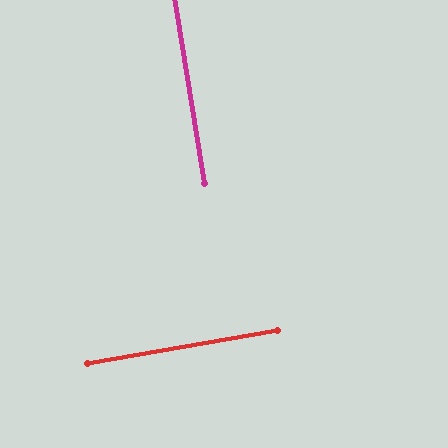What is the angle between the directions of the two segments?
Approximately 89 degrees.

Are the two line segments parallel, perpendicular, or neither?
Perpendicular — they meet at approximately 89°.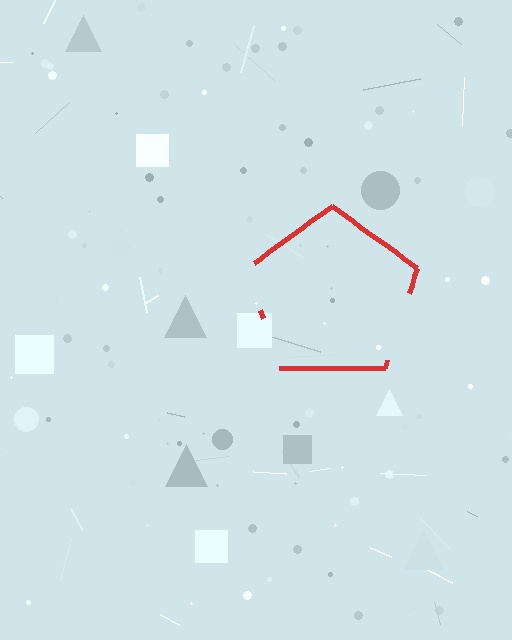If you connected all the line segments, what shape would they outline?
They would outline a pentagon.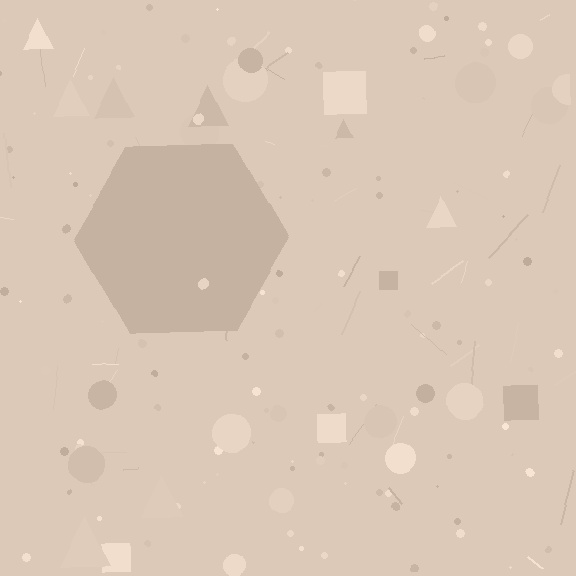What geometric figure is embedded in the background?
A hexagon is embedded in the background.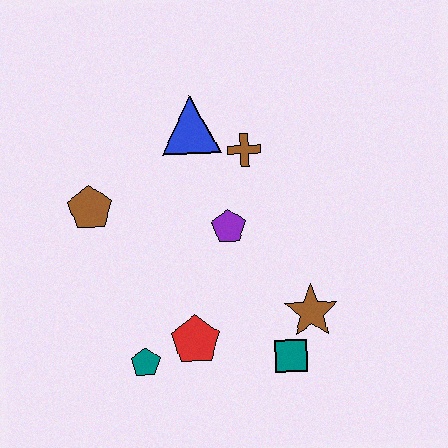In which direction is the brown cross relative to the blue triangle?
The brown cross is to the right of the blue triangle.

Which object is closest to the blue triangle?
The brown cross is closest to the blue triangle.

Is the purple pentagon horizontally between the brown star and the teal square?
No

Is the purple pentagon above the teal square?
Yes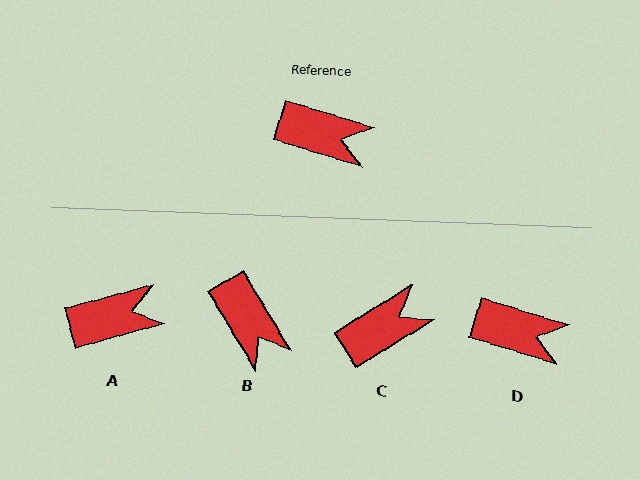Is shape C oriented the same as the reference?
No, it is off by about 48 degrees.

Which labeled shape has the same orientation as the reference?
D.